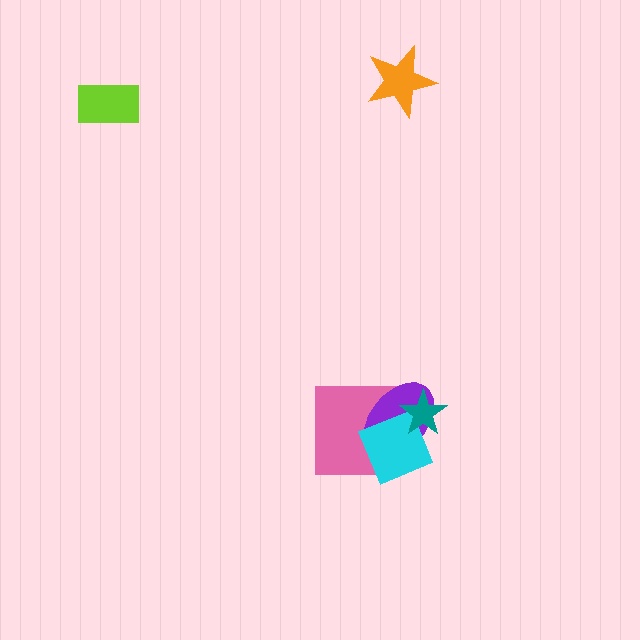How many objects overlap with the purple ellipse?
3 objects overlap with the purple ellipse.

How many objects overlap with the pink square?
2 objects overlap with the pink square.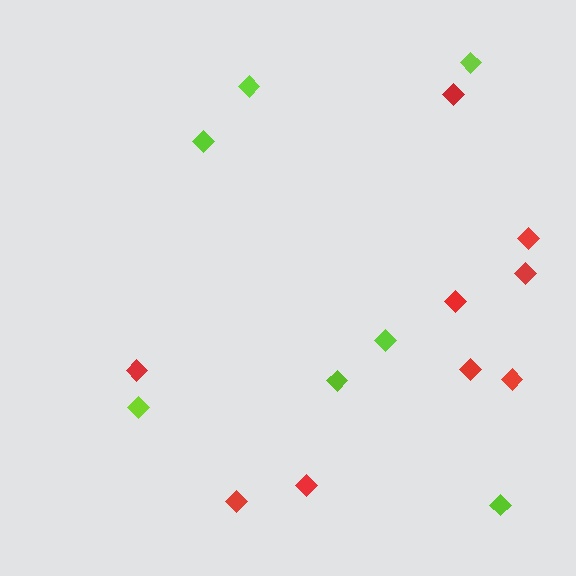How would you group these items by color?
There are 2 groups: one group of lime diamonds (7) and one group of red diamonds (9).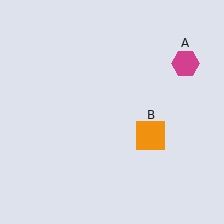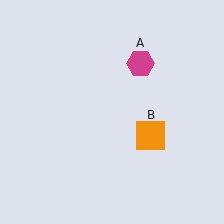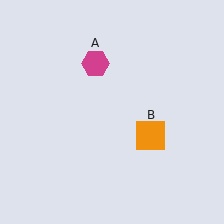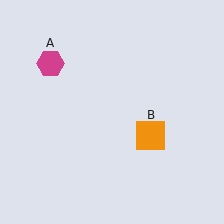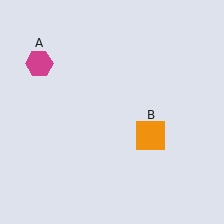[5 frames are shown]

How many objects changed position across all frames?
1 object changed position: magenta hexagon (object A).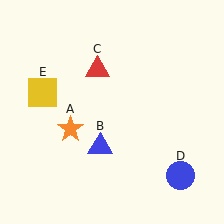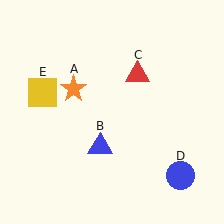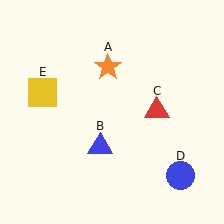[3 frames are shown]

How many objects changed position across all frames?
2 objects changed position: orange star (object A), red triangle (object C).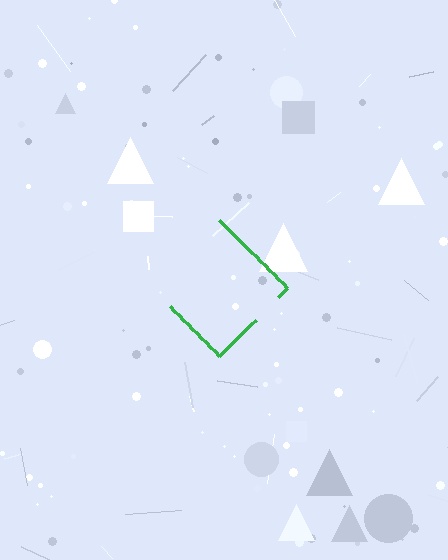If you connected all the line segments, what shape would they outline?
They would outline a diamond.